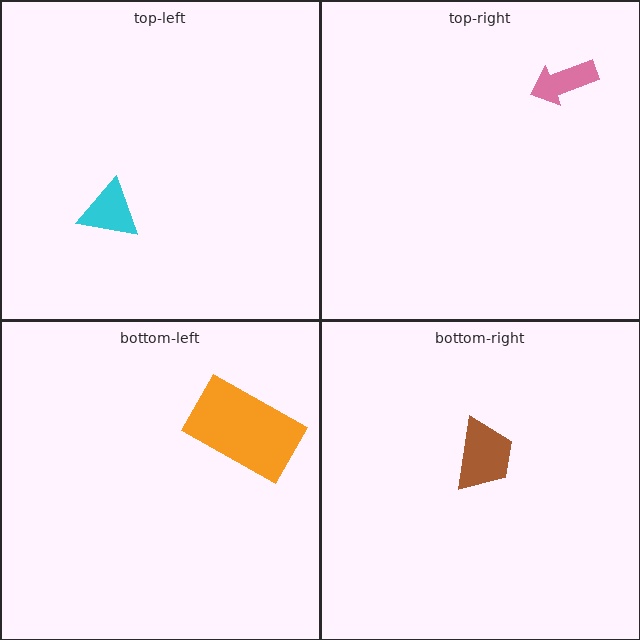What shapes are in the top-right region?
The pink arrow.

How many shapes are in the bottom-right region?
1.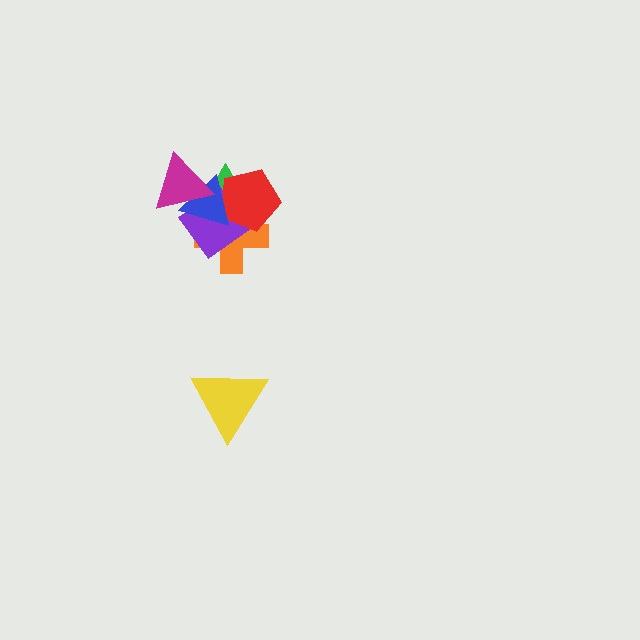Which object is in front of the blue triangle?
The magenta triangle is in front of the blue triangle.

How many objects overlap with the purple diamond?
5 objects overlap with the purple diamond.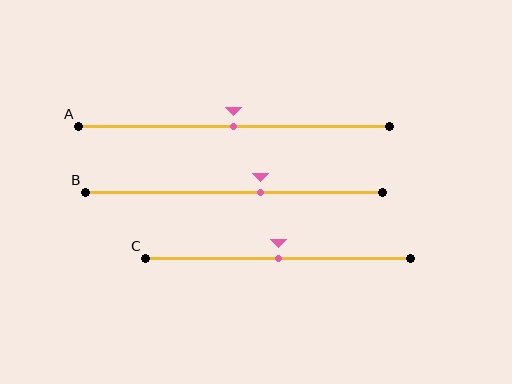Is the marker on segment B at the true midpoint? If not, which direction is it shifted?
No, the marker on segment B is shifted to the right by about 9% of the segment length.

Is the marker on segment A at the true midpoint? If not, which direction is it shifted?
Yes, the marker on segment A is at the true midpoint.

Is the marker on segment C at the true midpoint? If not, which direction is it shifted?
Yes, the marker on segment C is at the true midpoint.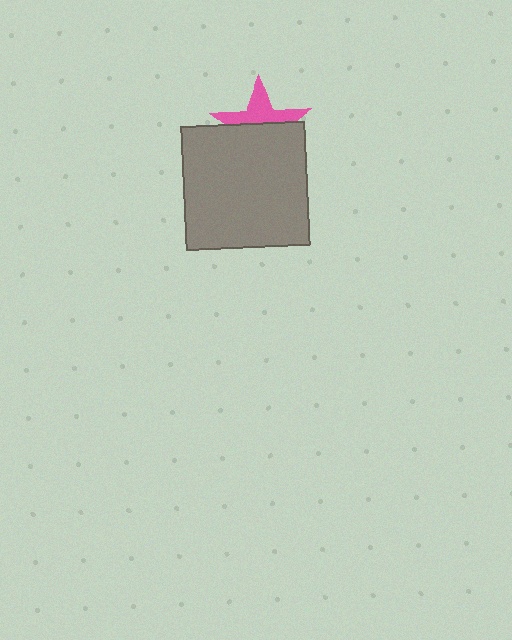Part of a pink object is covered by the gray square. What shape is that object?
It is a star.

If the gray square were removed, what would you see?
You would see the complete pink star.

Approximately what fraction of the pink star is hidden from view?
Roughly 55% of the pink star is hidden behind the gray square.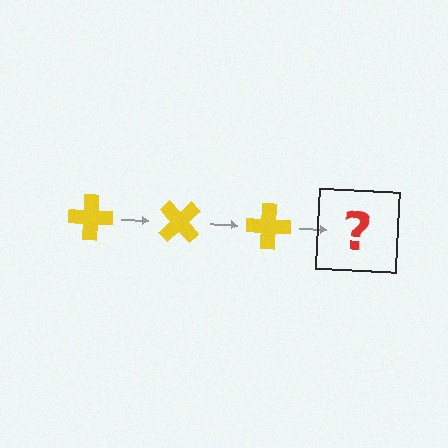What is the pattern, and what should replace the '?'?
The pattern is that the cross rotates 45 degrees each step. The '?' should be a yellow cross rotated 135 degrees.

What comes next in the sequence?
The next element should be a yellow cross rotated 135 degrees.